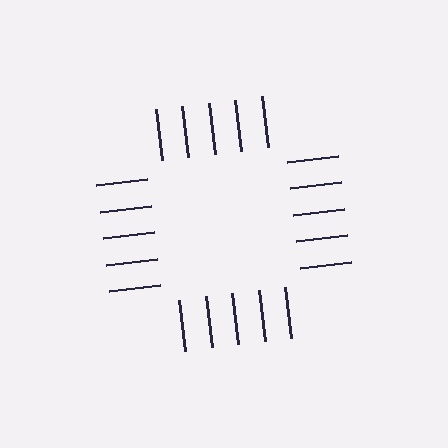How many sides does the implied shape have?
4 sides — the line-ends trace a square.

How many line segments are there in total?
20 — 5 along each of the 4 edges.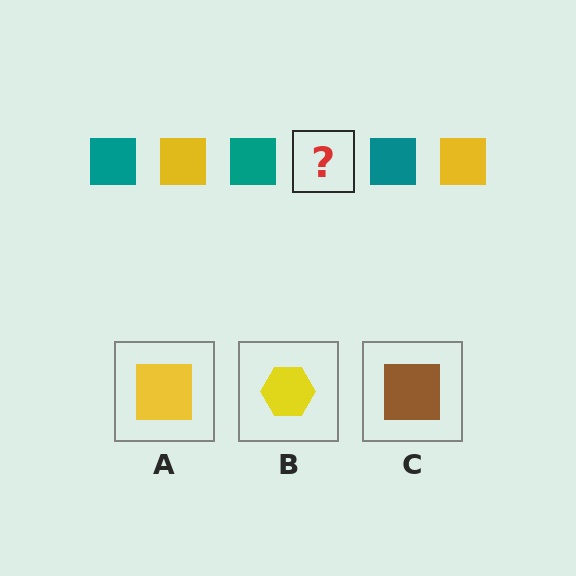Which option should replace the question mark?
Option A.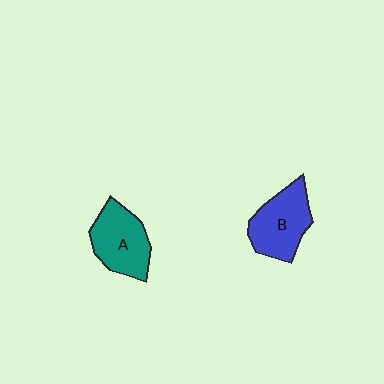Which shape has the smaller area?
Shape A (teal).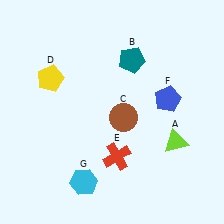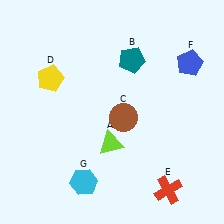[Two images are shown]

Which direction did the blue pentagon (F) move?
The blue pentagon (F) moved up.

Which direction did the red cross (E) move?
The red cross (E) moved right.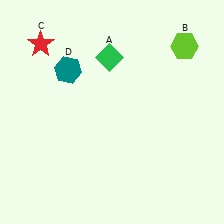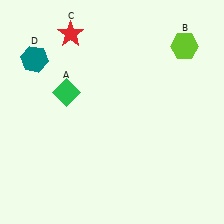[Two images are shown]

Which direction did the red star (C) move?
The red star (C) moved right.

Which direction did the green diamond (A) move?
The green diamond (A) moved left.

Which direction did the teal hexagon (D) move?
The teal hexagon (D) moved left.